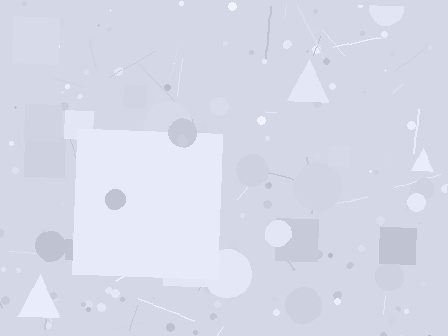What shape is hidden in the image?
A square is hidden in the image.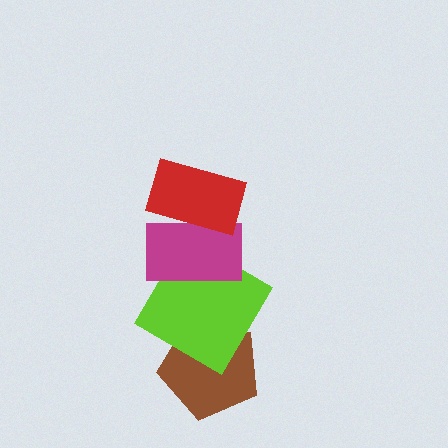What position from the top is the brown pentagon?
The brown pentagon is 4th from the top.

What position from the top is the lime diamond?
The lime diamond is 3rd from the top.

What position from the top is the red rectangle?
The red rectangle is 1st from the top.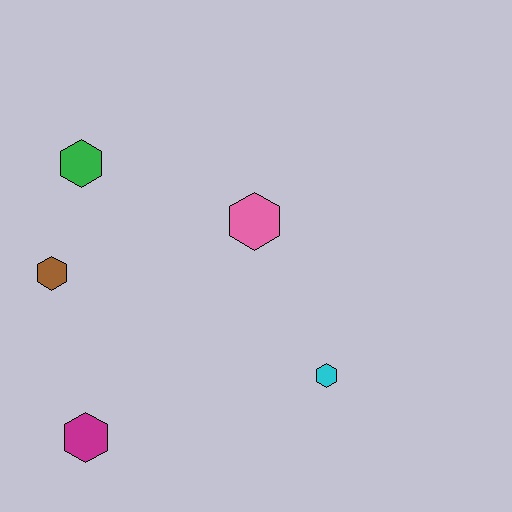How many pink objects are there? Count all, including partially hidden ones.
There is 1 pink object.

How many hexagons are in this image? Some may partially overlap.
There are 5 hexagons.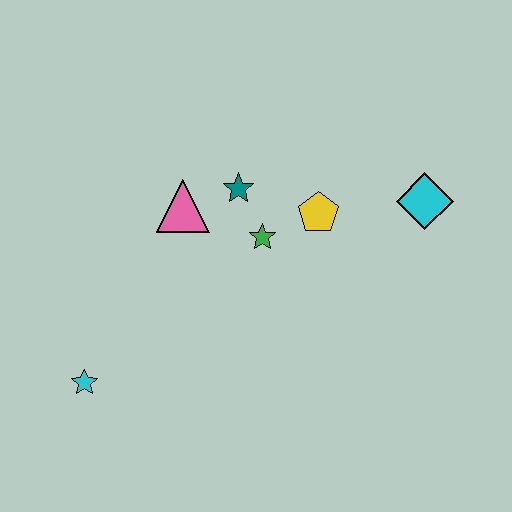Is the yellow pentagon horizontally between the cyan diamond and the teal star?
Yes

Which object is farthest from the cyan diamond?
The cyan star is farthest from the cyan diamond.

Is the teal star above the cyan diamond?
Yes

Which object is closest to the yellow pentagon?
The green star is closest to the yellow pentagon.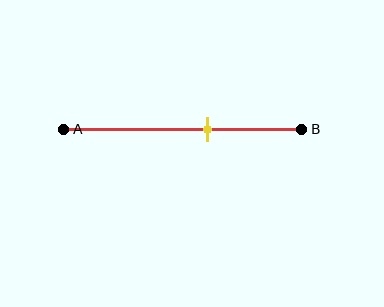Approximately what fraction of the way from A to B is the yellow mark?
The yellow mark is approximately 60% of the way from A to B.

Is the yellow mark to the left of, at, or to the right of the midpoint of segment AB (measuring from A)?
The yellow mark is to the right of the midpoint of segment AB.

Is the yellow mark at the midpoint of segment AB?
No, the mark is at about 60% from A, not at the 50% midpoint.